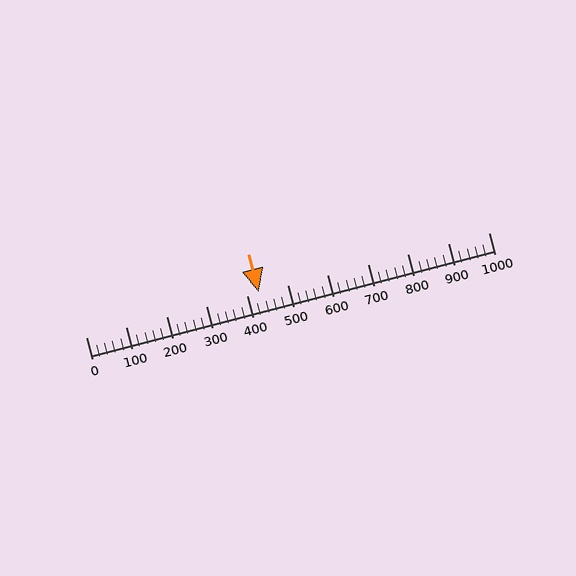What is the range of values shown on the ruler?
The ruler shows values from 0 to 1000.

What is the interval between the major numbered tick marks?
The major tick marks are spaced 100 units apart.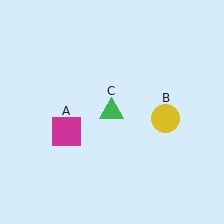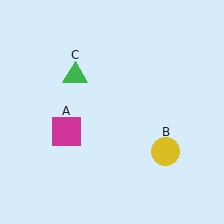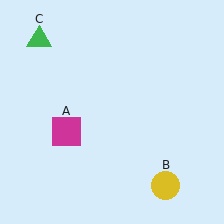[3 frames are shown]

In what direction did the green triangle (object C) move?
The green triangle (object C) moved up and to the left.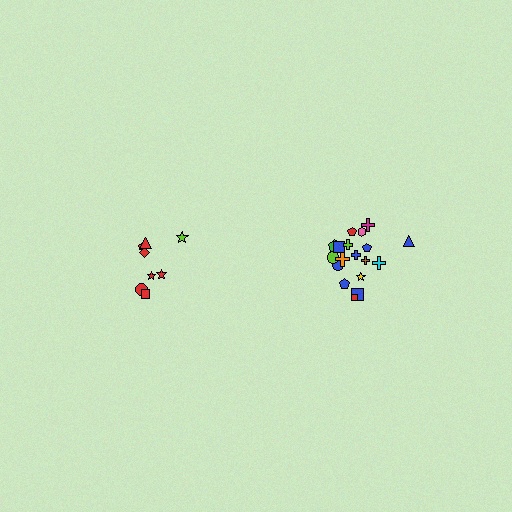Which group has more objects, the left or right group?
The right group.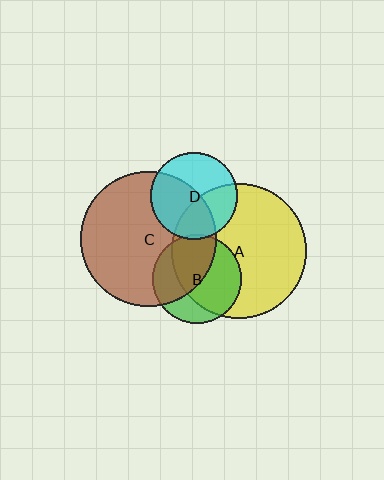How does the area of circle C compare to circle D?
Approximately 2.4 times.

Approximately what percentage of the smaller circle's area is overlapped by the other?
Approximately 20%.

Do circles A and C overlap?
Yes.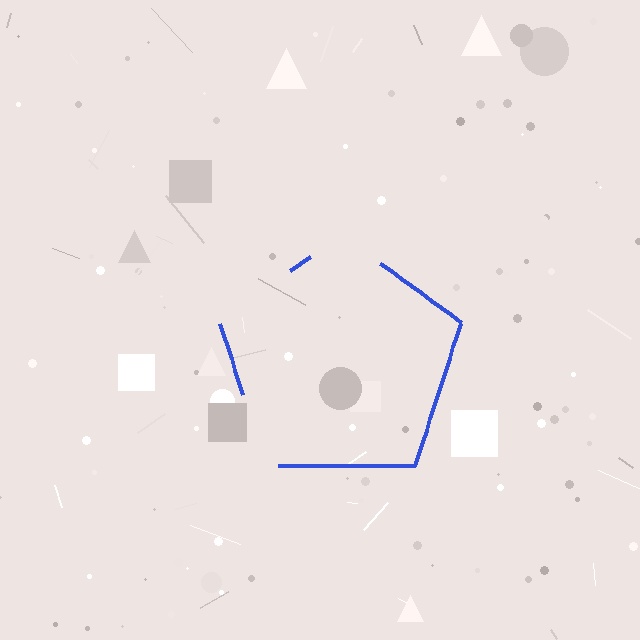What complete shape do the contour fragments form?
The contour fragments form a pentagon.